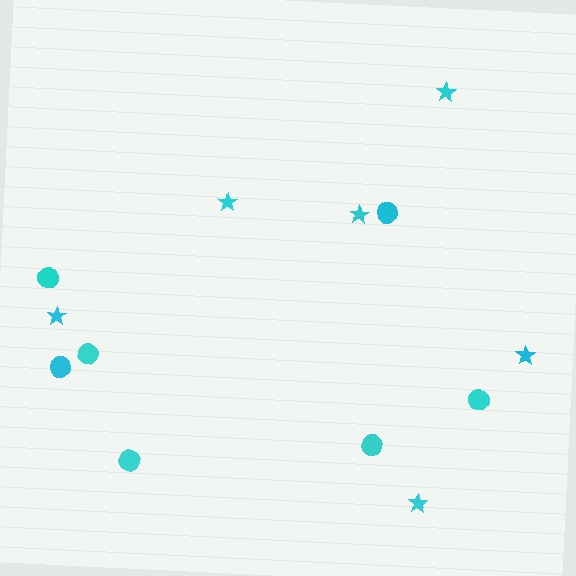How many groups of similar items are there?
There are 2 groups: one group of circles (7) and one group of stars (6).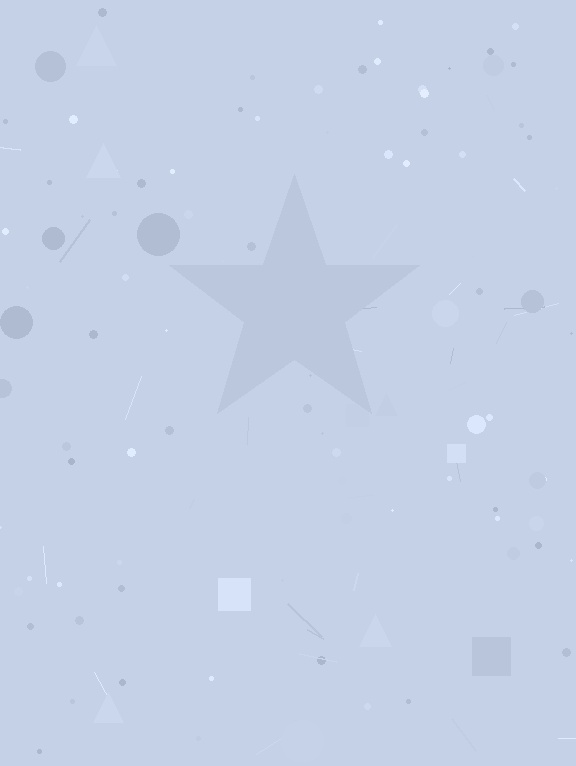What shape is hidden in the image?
A star is hidden in the image.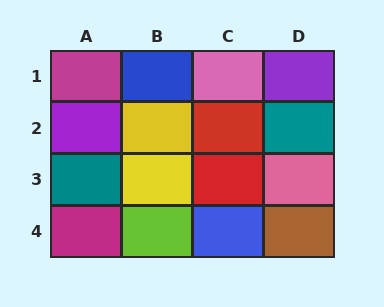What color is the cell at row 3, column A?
Teal.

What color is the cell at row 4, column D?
Brown.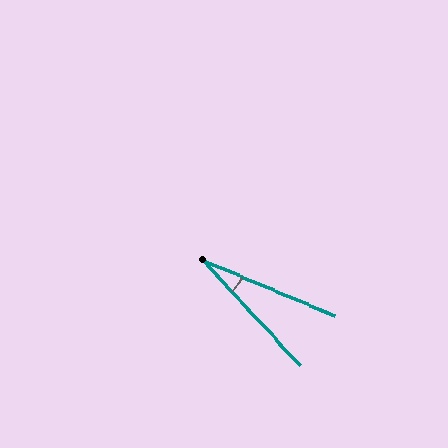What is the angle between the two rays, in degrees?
Approximately 24 degrees.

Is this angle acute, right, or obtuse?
It is acute.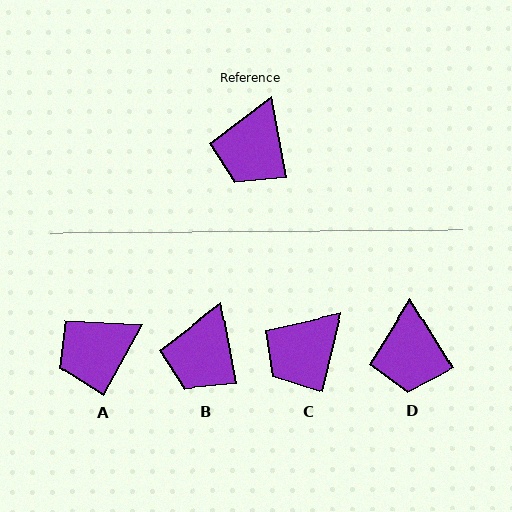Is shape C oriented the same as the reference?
No, it is off by about 24 degrees.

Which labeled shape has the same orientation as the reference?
B.